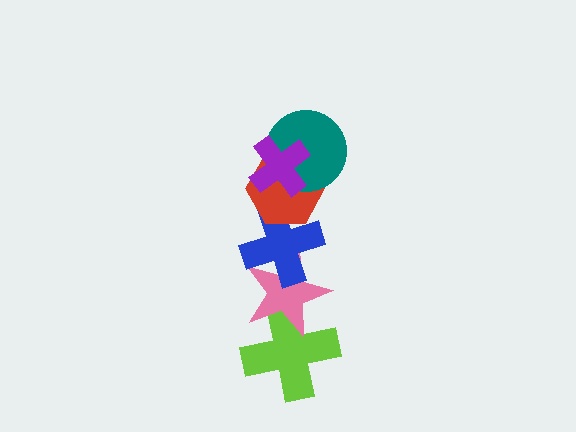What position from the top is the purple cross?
The purple cross is 1st from the top.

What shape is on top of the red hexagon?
The teal circle is on top of the red hexagon.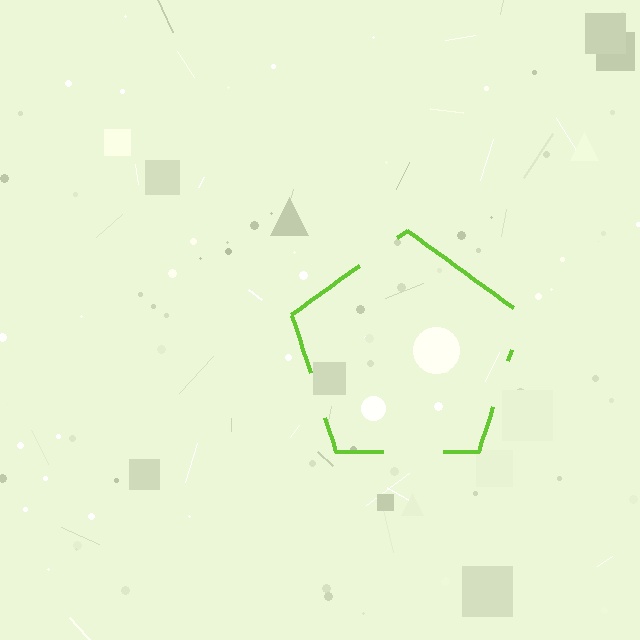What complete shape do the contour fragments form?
The contour fragments form a pentagon.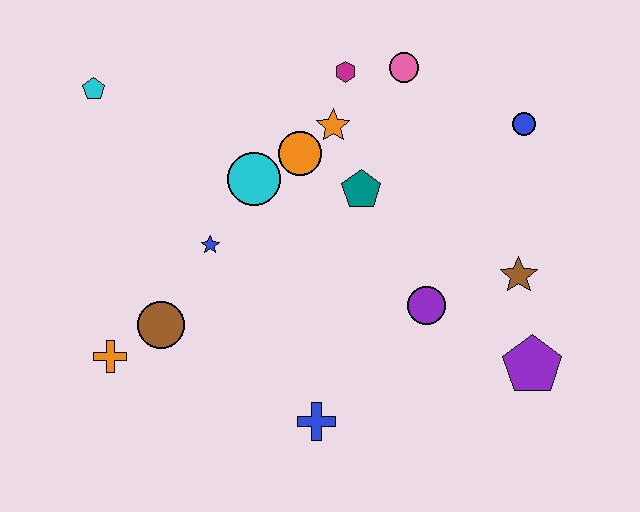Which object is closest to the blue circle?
The pink circle is closest to the blue circle.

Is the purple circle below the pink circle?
Yes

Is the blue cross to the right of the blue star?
Yes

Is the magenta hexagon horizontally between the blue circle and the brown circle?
Yes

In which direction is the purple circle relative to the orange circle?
The purple circle is below the orange circle.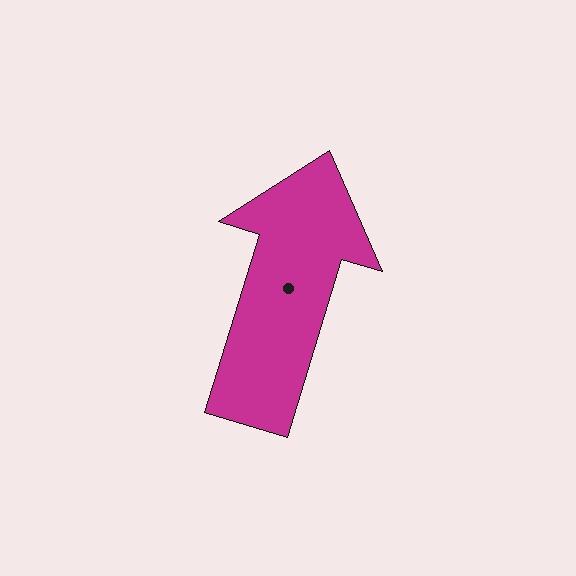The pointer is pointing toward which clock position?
Roughly 1 o'clock.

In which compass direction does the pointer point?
North.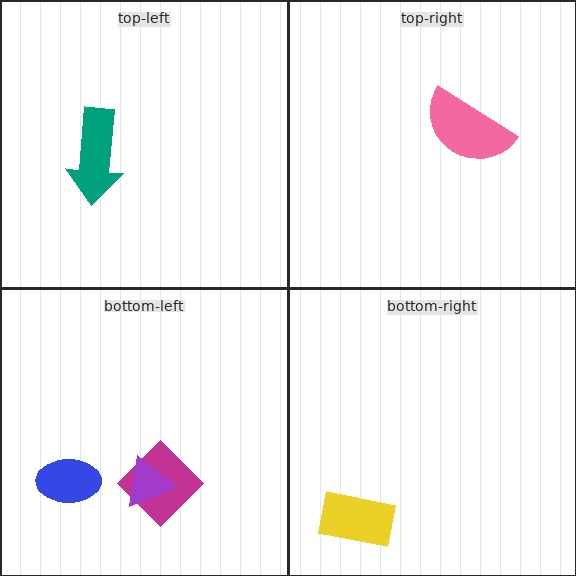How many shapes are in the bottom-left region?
3.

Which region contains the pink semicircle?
The top-right region.